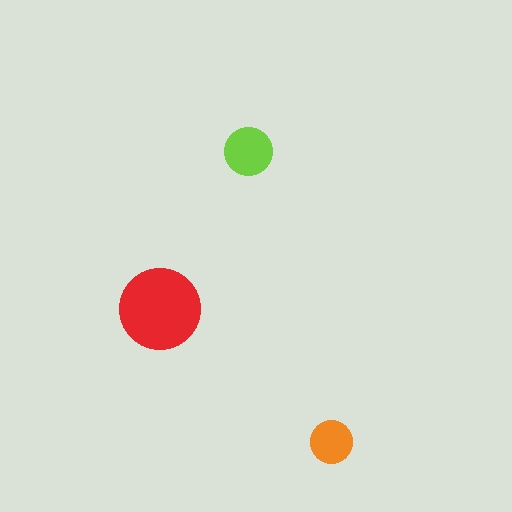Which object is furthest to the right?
The orange circle is rightmost.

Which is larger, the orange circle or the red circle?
The red one.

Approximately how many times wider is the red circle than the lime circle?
About 1.5 times wider.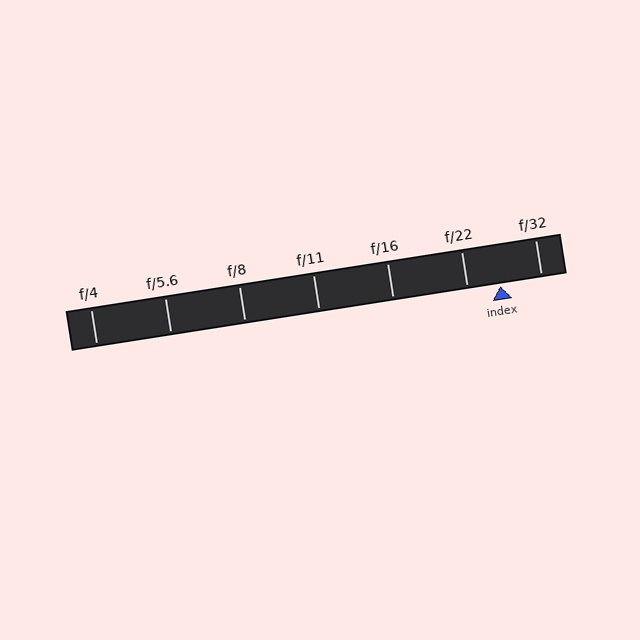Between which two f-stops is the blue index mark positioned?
The index mark is between f/22 and f/32.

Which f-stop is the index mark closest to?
The index mark is closest to f/22.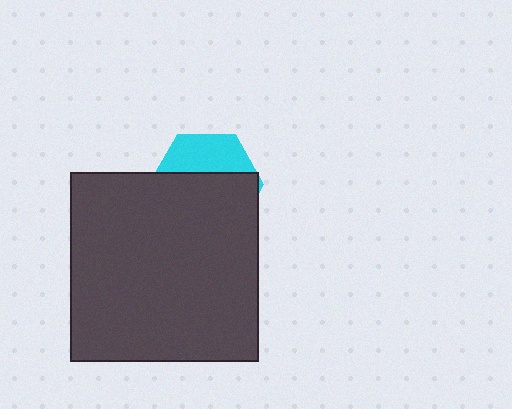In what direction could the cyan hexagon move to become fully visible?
The cyan hexagon could move up. That would shift it out from behind the dark gray square entirely.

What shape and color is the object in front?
The object in front is a dark gray square.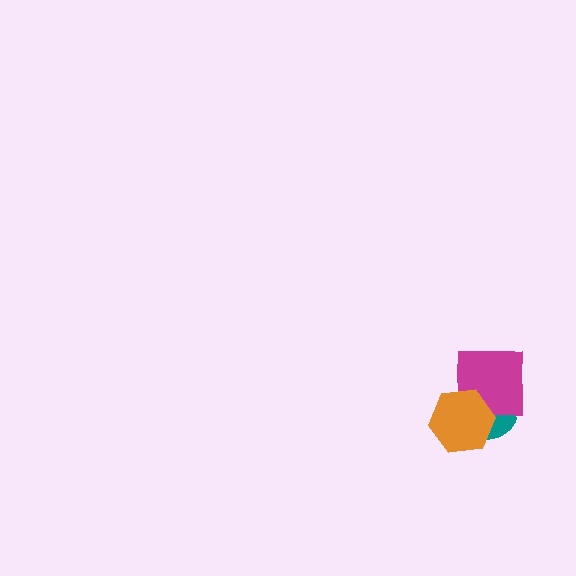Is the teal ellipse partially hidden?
Yes, it is partially covered by another shape.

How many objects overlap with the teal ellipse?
2 objects overlap with the teal ellipse.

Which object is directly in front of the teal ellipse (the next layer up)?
The magenta square is directly in front of the teal ellipse.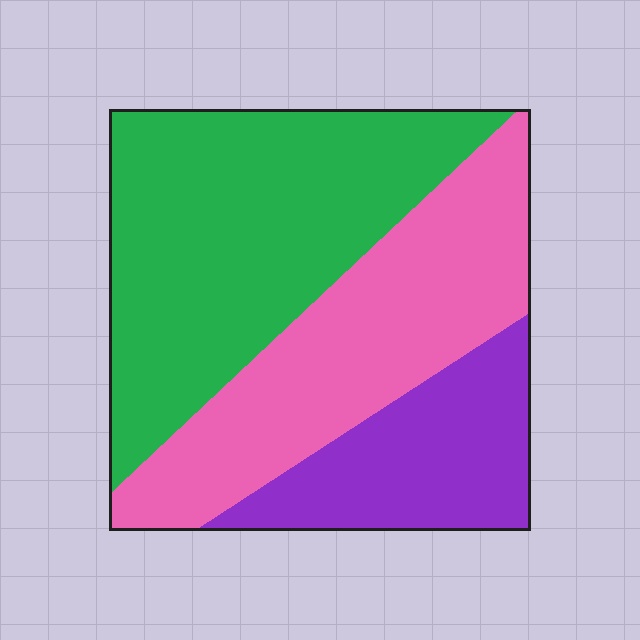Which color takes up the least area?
Purple, at roughly 20%.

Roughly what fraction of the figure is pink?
Pink covers about 35% of the figure.